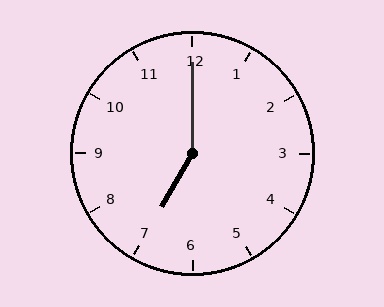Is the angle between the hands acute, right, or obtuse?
It is obtuse.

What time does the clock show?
7:00.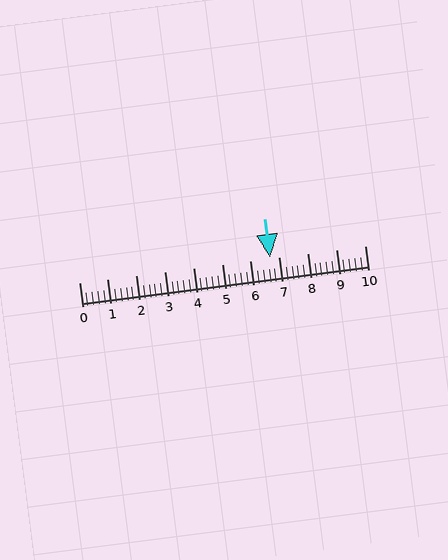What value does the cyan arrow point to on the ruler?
The cyan arrow points to approximately 6.7.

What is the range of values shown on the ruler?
The ruler shows values from 0 to 10.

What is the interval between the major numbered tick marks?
The major tick marks are spaced 1 units apart.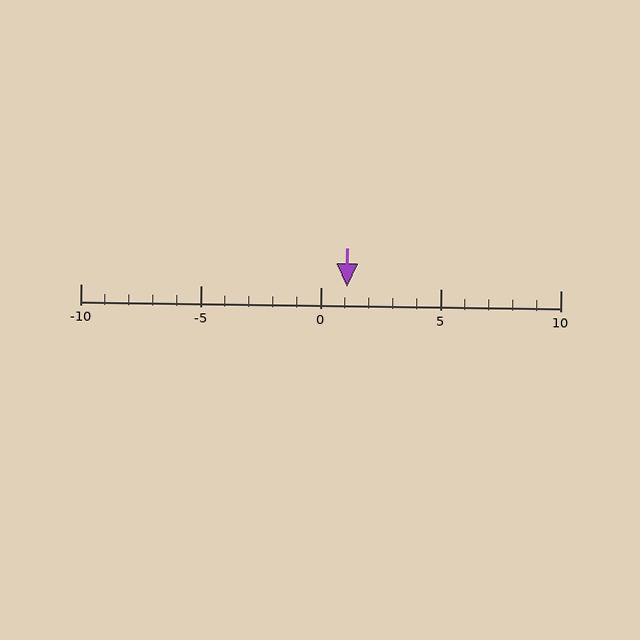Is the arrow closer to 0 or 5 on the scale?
The arrow is closer to 0.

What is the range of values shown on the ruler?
The ruler shows values from -10 to 10.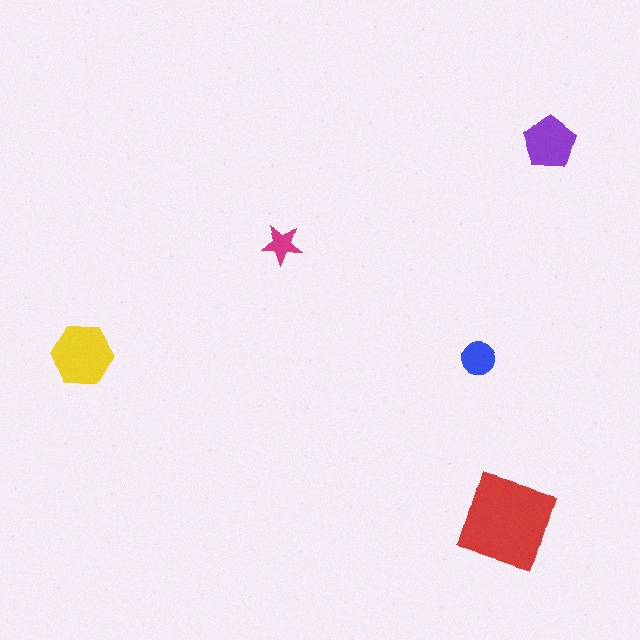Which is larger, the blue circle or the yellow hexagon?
The yellow hexagon.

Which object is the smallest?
The magenta star.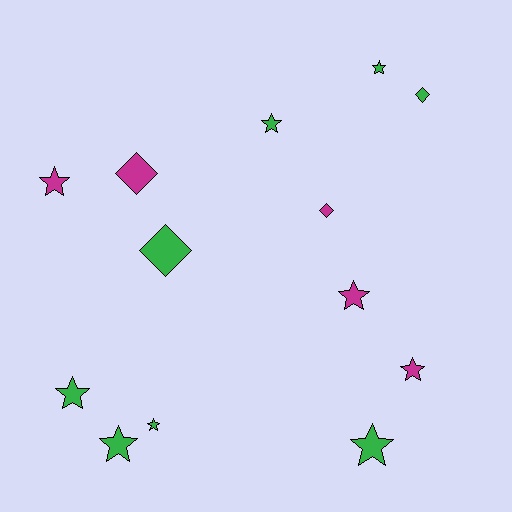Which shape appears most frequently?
Star, with 9 objects.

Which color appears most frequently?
Green, with 8 objects.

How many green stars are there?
There are 6 green stars.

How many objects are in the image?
There are 13 objects.